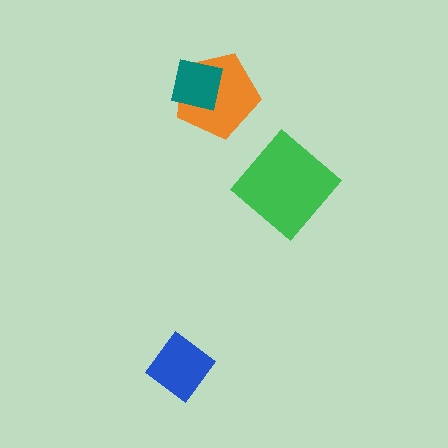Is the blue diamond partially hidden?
No, no other shape covers it.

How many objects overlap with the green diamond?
0 objects overlap with the green diamond.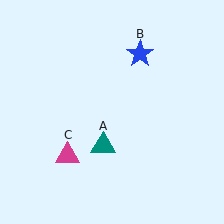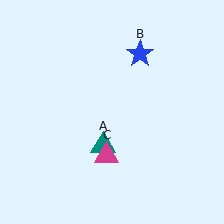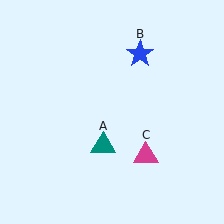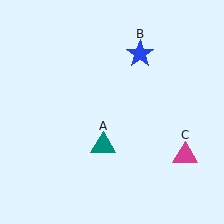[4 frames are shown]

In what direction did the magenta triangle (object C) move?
The magenta triangle (object C) moved right.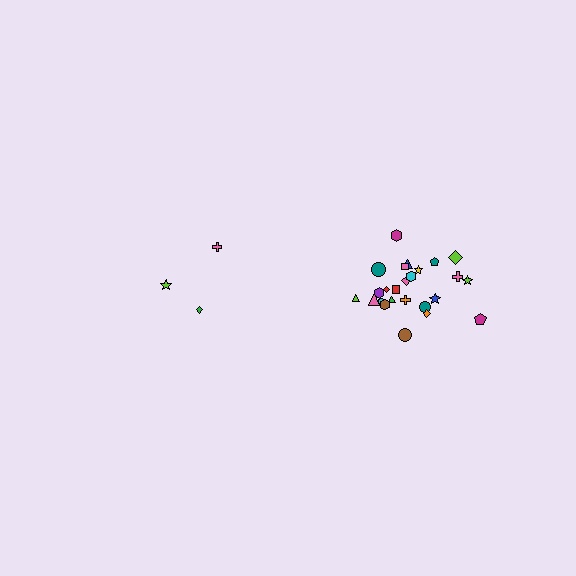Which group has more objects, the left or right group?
The right group.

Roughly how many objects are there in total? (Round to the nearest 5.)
Roughly 30 objects in total.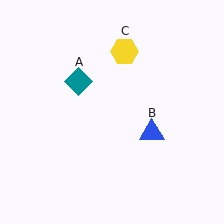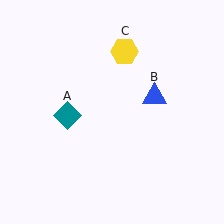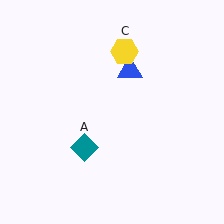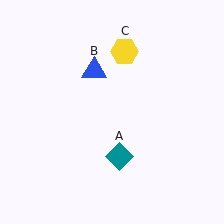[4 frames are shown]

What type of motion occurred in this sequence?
The teal diamond (object A), blue triangle (object B) rotated counterclockwise around the center of the scene.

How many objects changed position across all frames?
2 objects changed position: teal diamond (object A), blue triangle (object B).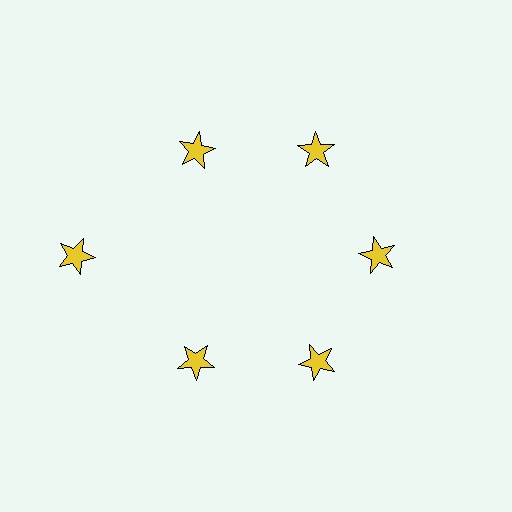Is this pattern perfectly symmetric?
No. The 6 yellow stars are arranged in a ring, but one element near the 9 o'clock position is pushed outward from the center, breaking the 6-fold rotational symmetry.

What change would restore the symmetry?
The symmetry would be restored by moving it inward, back onto the ring so that all 6 stars sit at equal angles and equal distance from the center.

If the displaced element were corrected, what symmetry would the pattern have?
It would have 6-fold rotational symmetry — the pattern would map onto itself every 60 degrees.